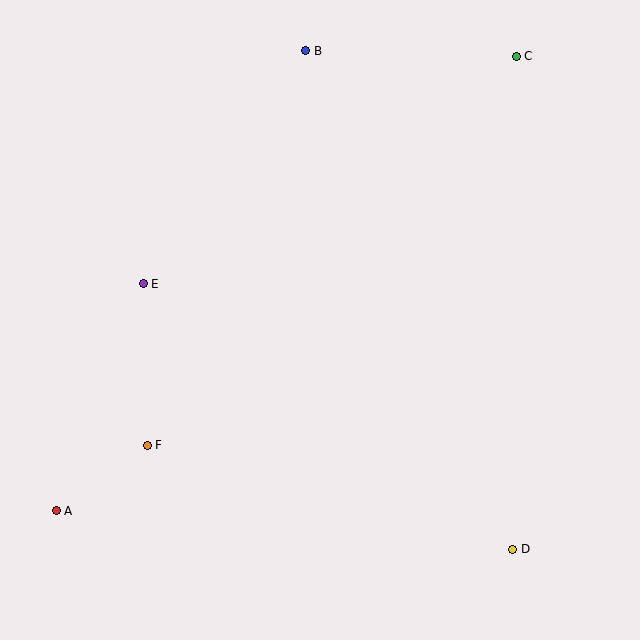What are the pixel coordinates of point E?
Point E is at (143, 284).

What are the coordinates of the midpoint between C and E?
The midpoint between C and E is at (330, 170).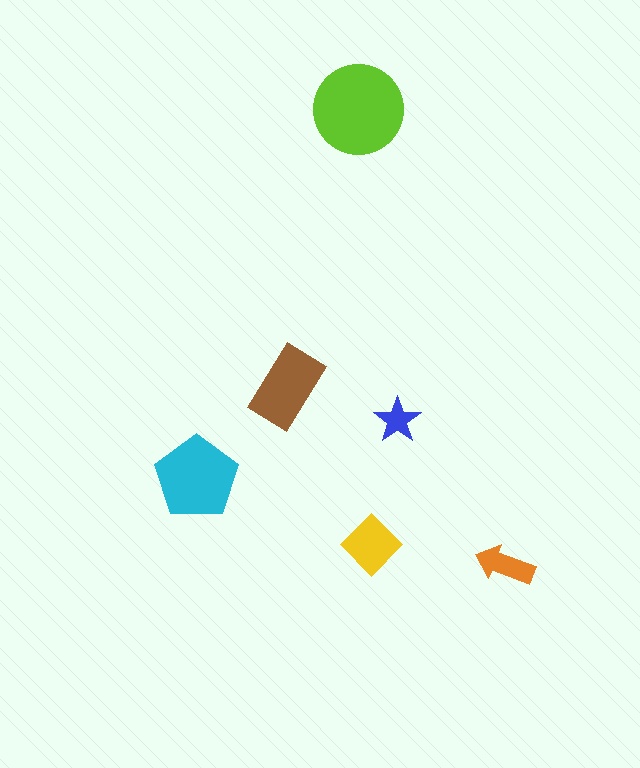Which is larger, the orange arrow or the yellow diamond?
The yellow diamond.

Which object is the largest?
The lime circle.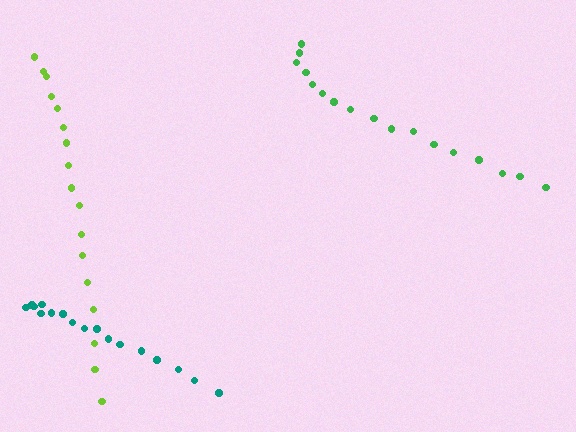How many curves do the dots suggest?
There are 3 distinct paths.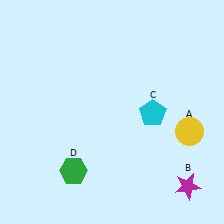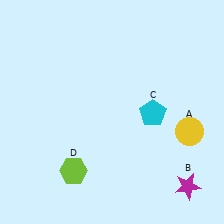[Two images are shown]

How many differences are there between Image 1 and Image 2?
There is 1 difference between the two images.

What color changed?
The hexagon (D) changed from green in Image 1 to lime in Image 2.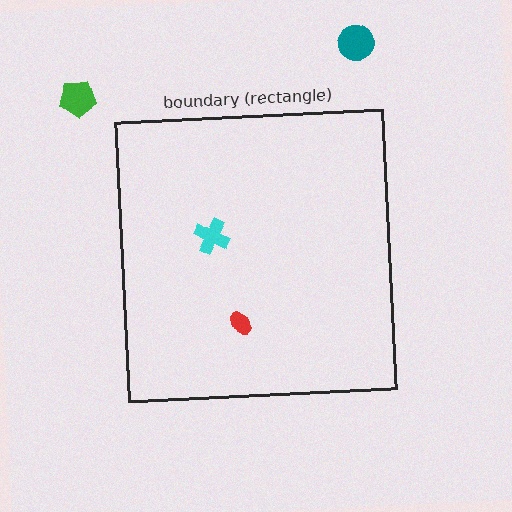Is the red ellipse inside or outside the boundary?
Inside.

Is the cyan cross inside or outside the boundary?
Inside.